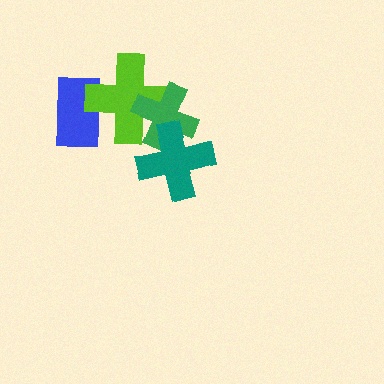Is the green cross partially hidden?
Yes, it is partially covered by another shape.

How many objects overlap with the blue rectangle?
1 object overlaps with the blue rectangle.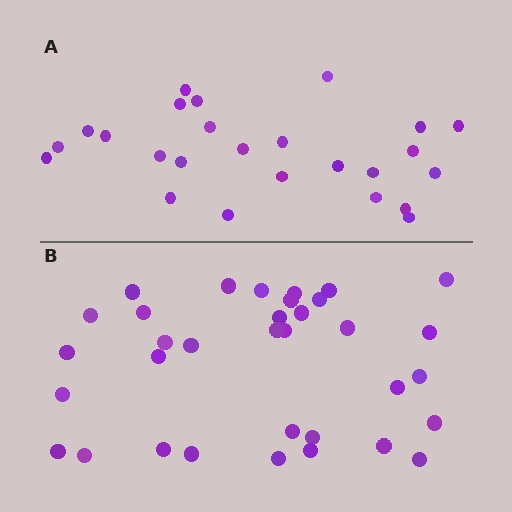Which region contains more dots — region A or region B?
Region B (the bottom region) has more dots.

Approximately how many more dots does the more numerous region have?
Region B has roughly 8 or so more dots than region A.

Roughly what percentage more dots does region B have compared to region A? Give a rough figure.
About 35% more.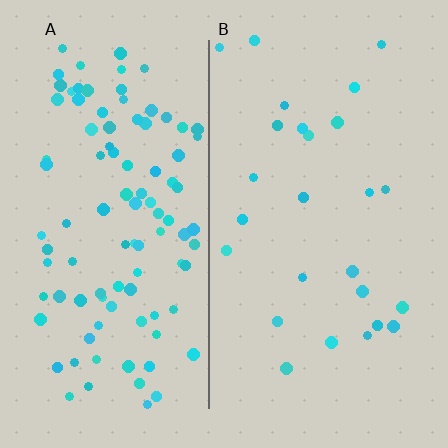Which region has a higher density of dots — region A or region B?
A (the left).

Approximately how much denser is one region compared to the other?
Approximately 3.9× — region A over region B.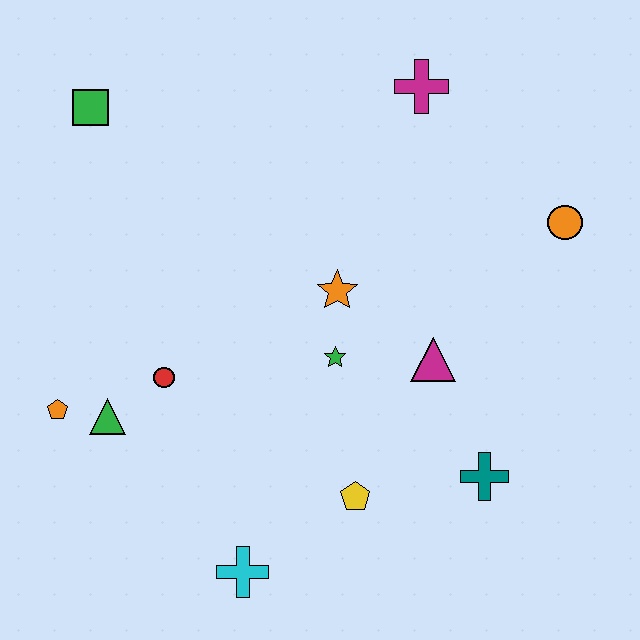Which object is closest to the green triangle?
The orange pentagon is closest to the green triangle.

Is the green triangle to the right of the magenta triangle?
No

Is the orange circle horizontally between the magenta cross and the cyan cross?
No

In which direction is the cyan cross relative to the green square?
The cyan cross is below the green square.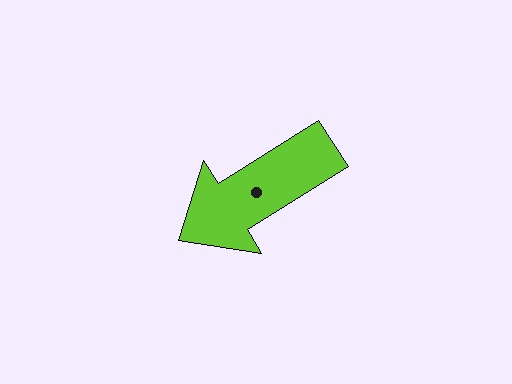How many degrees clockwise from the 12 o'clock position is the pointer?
Approximately 238 degrees.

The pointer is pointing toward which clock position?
Roughly 8 o'clock.